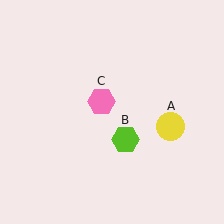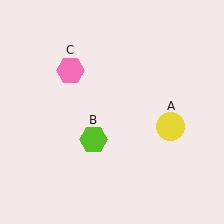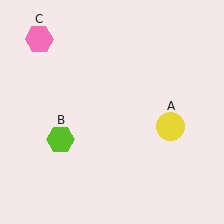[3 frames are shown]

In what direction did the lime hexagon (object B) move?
The lime hexagon (object B) moved left.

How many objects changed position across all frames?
2 objects changed position: lime hexagon (object B), pink hexagon (object C).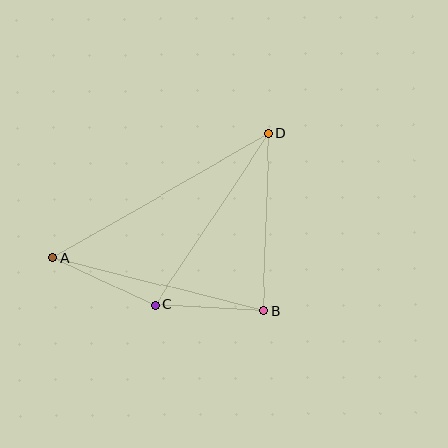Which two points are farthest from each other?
Points A and D are farthest from each other.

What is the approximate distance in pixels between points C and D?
The distance between C and D is approximately 206 pixels.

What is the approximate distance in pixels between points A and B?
The distance between A and B is approximately 216 pixels.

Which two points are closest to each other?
Points B and C are closest to each other.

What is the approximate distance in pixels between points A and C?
The distance between A and C is approximately 112 pixels.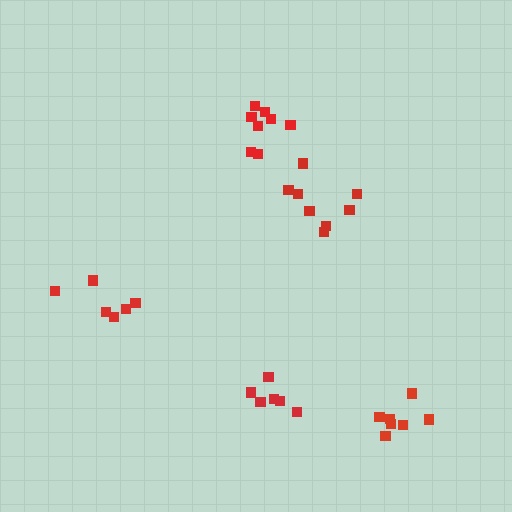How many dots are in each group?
Group 1: 6 dots, Group 2: 7 dots, Group 3: 8 dots, Group 4: 8 dots, Group 5: 6 dots (35 total).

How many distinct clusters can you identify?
There are 5 distinct clusters.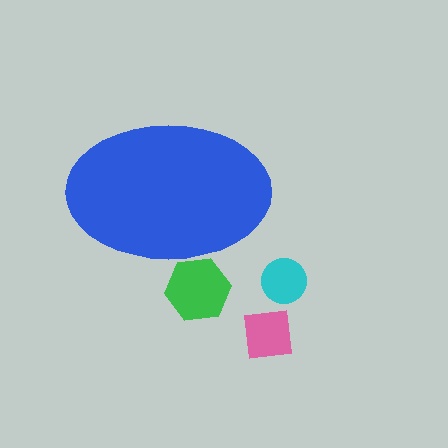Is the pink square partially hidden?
No, the pink square is fully visible.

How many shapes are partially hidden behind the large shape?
2 shapes are partially hidden.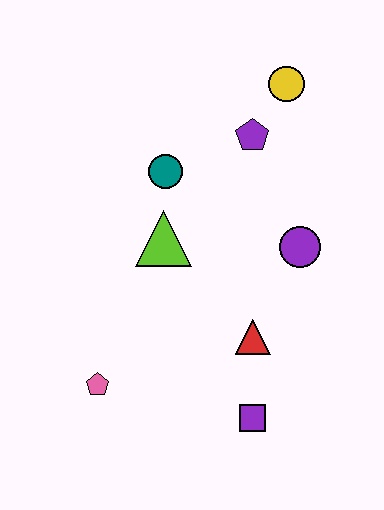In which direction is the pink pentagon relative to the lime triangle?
The pink pentagon is below the lime triangle.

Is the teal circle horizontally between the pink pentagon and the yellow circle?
Yes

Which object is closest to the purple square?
The red triangle is closest to the purple square.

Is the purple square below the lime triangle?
Yes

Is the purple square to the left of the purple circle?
Yes